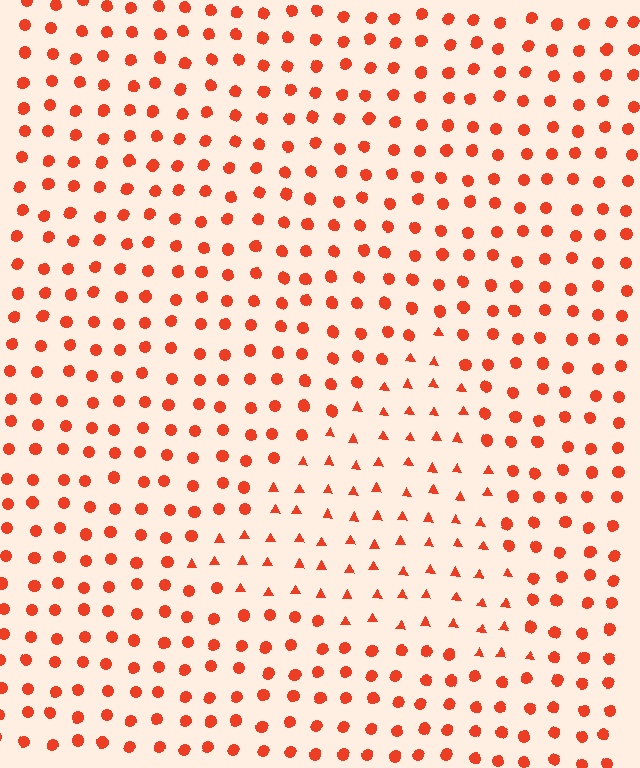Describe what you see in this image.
The image is filled with small red elements arranged in a uniform grid. A triangle-shaped region contains triangles, while the surrounding area contains circles. The boundary is defined purely by the change in element shape.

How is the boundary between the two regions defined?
The boundary is defined by a change in element shape: triangles inside vs. circles outside. All elements share the same color and spacing.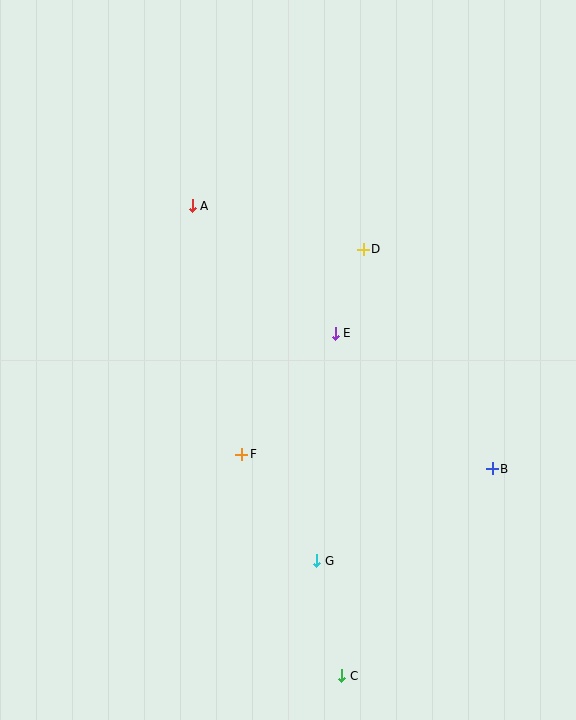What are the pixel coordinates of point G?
Point G is at (317, 561).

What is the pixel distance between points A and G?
The distance between A and G is 376 pixels.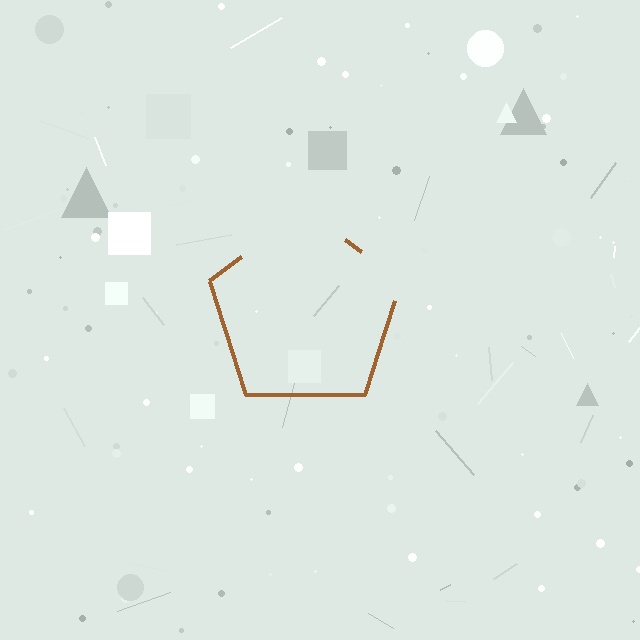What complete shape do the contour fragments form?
The contour fragments form a pentagon.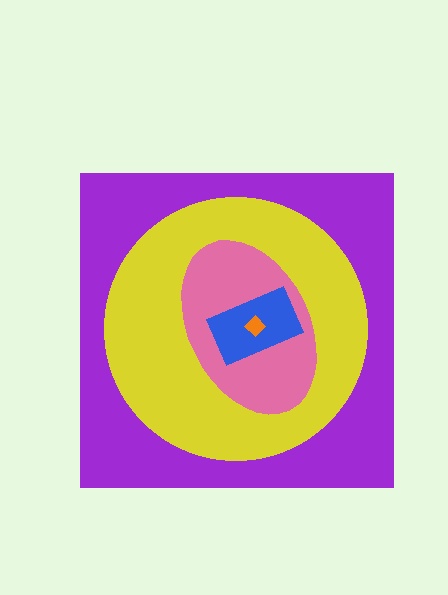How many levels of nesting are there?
5.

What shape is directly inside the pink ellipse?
The blue rectangle.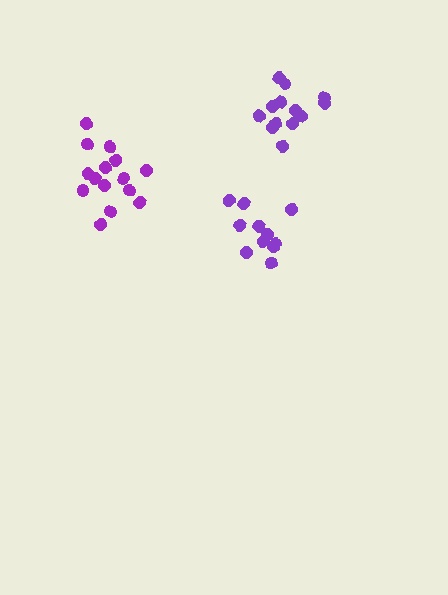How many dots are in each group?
Group 1: 15 dots, Group 2: 13 dots, Group 3: 11 dots (39 total).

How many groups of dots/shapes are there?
There are 3 groups.